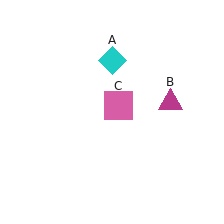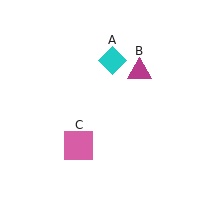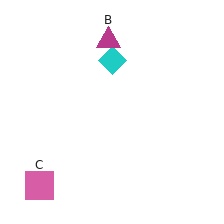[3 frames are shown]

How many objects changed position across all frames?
2 objects changed position: magenta triangle (object B), pink square (object C).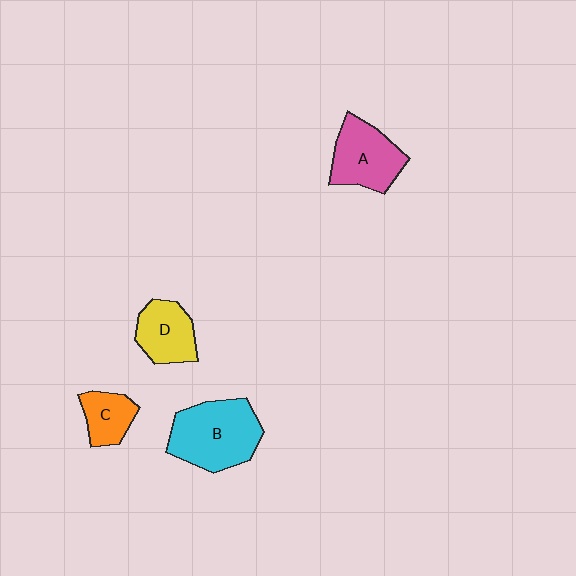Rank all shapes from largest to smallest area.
From largest to smallest: B (cyan), A (pink), D (yellow), C (orange).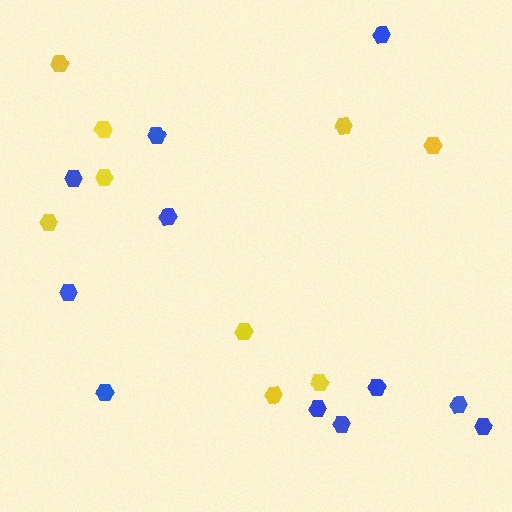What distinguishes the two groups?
There are 2 groups: one group of yellow hexagons (9) and one group of blue hexagons (11).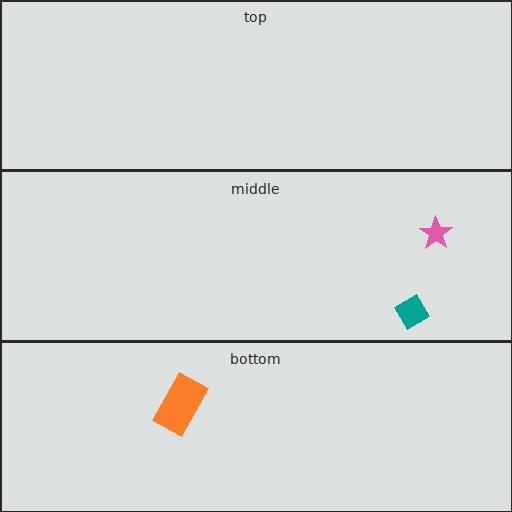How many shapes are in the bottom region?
1.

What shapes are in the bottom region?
The orange rectangle.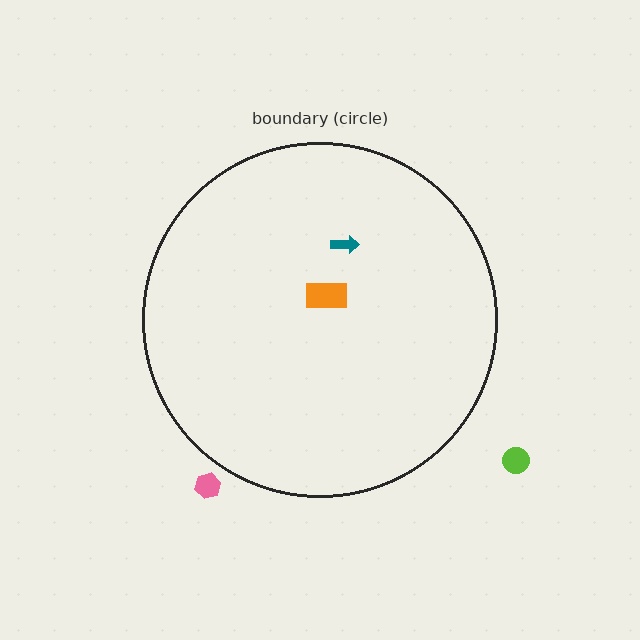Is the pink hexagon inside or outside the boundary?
Outside.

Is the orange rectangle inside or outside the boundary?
Inside.